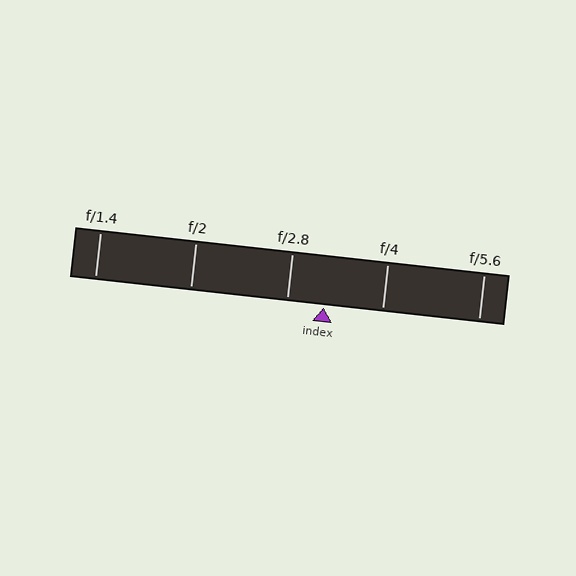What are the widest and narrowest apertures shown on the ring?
The widest aperture shown is f/1.4 and the narrowest is f/5.6.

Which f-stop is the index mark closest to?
The index mark is closest to f/2.8.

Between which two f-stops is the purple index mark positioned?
The index mark is between f/2.8 and f/4.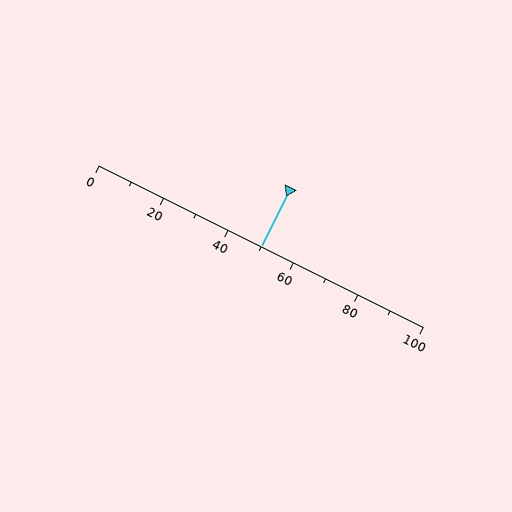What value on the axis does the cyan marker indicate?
The marker indicates approximately 50.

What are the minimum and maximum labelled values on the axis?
The axis runs from 0 to 100.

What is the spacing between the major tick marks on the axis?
The major ticks are spaced 20 apart.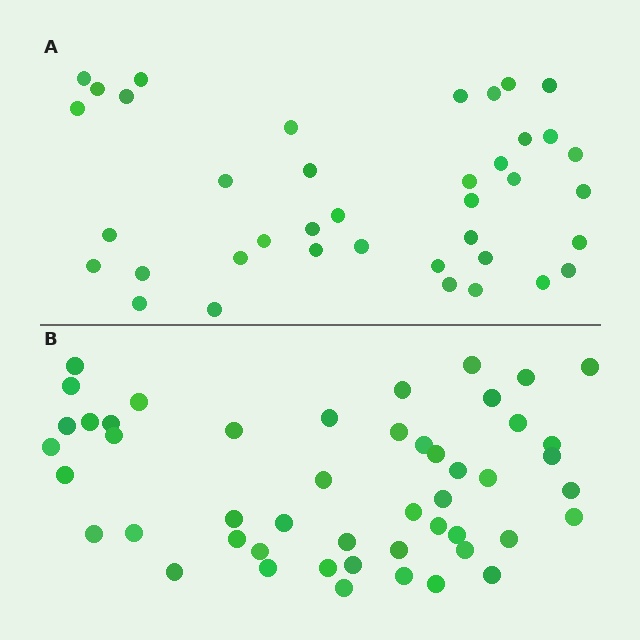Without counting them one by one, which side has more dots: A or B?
Region B (the bottom region) has more dots.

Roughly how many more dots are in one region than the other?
Region B has roughly 10 or so more dots than region A.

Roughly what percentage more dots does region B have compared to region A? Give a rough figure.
About 25% more.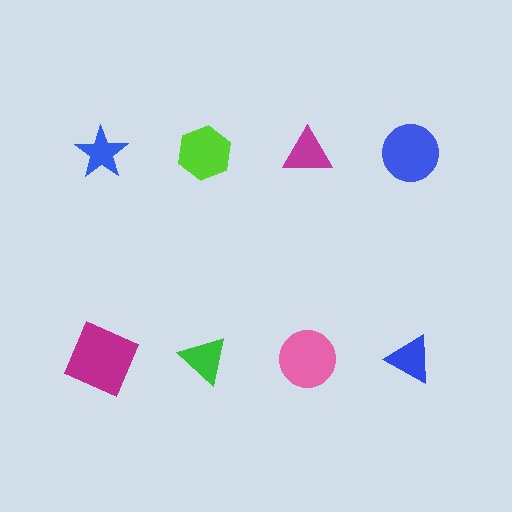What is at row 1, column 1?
A blue star.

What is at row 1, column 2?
A lime hexagon.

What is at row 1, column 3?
A magenta triangle.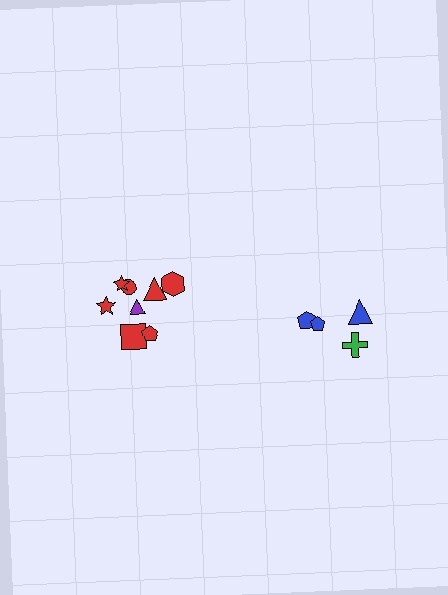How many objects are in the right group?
There are 4 objects.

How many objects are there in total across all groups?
There are 12 objects.